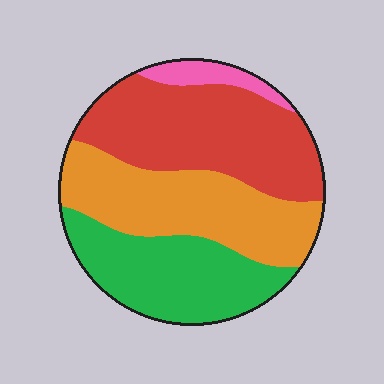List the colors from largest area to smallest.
From largest to smallest: red, orange, green, pink.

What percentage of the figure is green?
Green takes up about one quarter (1/4) of the figure.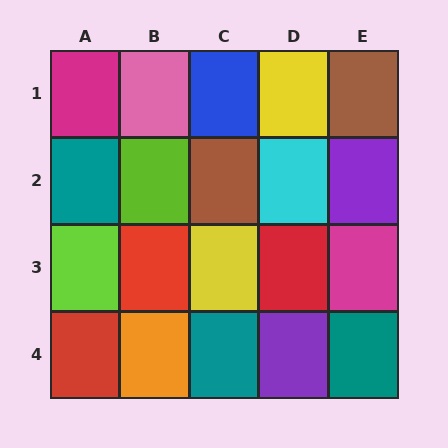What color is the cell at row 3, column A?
Lime.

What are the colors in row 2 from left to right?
Teal, lime, brown, cyan, purple.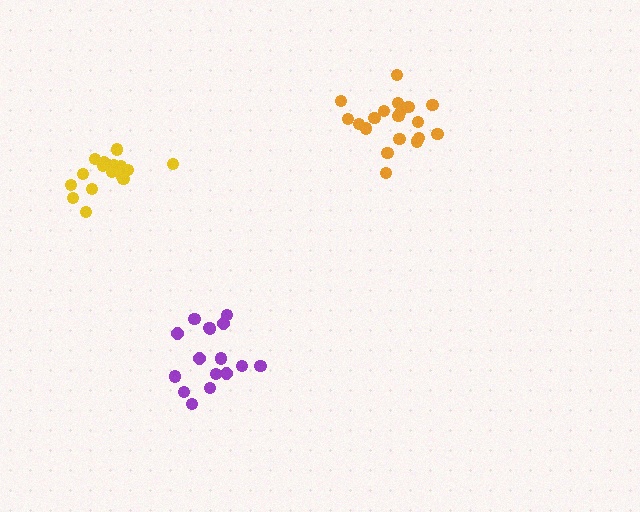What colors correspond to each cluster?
The clusters are colored: purple, yellow, orange.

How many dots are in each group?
Group 1: 16 dots, Group 2: 18 dots, Group 3: 19 dots (53 total).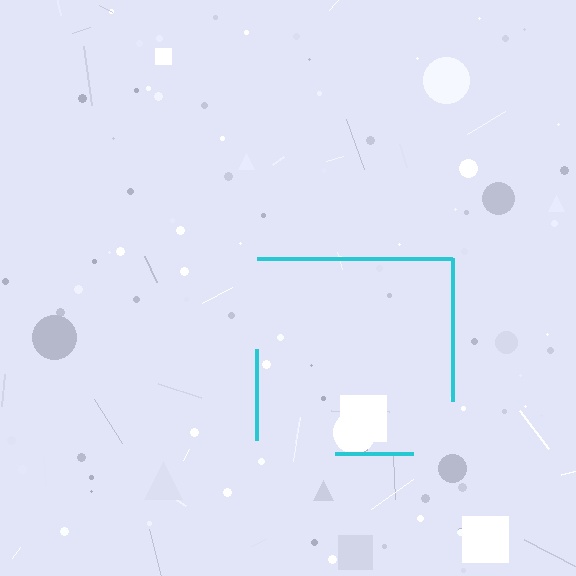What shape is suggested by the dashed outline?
The dashed outline suggests a square.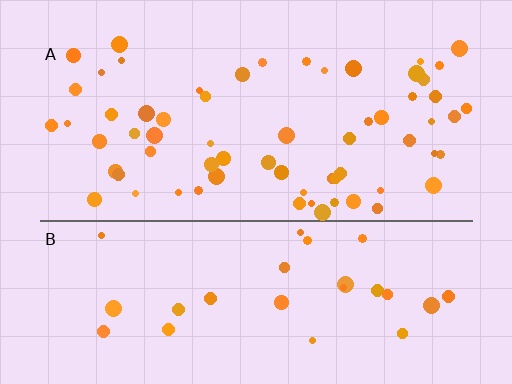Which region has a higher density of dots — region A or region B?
A (the top).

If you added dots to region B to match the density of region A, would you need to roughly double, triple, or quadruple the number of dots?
Approximately double.